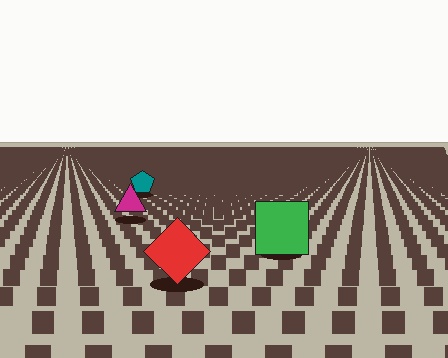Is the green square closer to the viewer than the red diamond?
No. The red diamond is closer — you can tell from the texture gradient: the ground texture is coarser near it.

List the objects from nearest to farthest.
From nearest to farthest: the red diamond, the green square, the magenta triangle, the teal pentagon.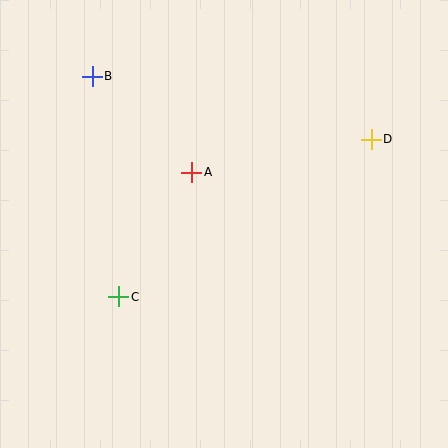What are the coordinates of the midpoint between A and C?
The midpoint between A and C is at (155, 235).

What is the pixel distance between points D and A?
The distance between D and A is 183 pixels.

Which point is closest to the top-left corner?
Point B is closest to the top-left corner.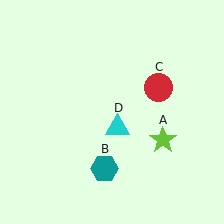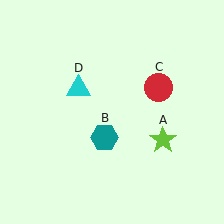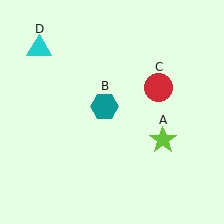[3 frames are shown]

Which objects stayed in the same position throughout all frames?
Lime star (object A) and red circle (object C) remained stationary.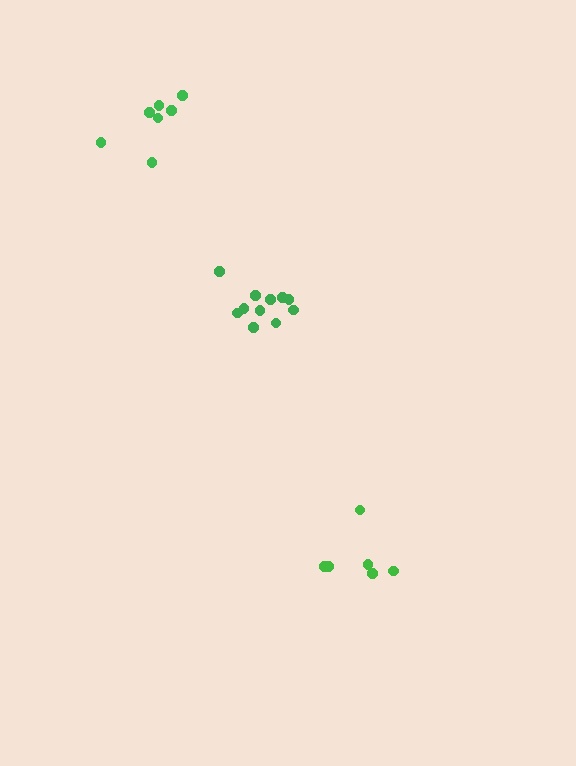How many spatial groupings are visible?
There are 3 spatial groupings.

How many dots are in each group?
Group 1: 11 dots, Group 2: 6 dots, Group 3: 7 dots (24 total).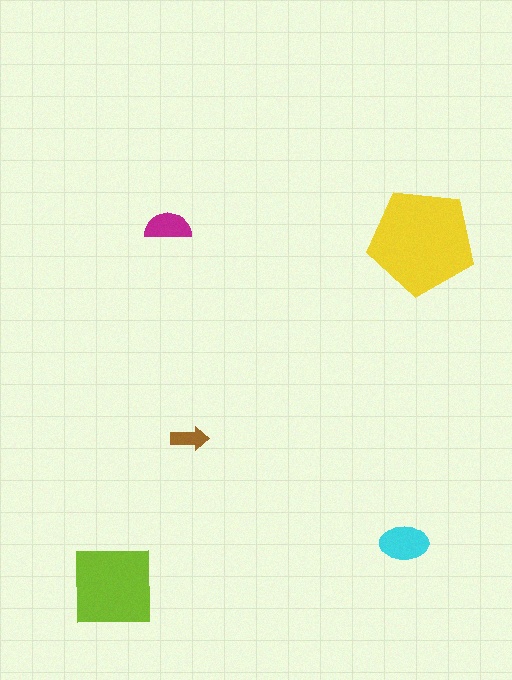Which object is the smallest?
The brown arrow.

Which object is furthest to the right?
The yellow pentagon is rightmost.